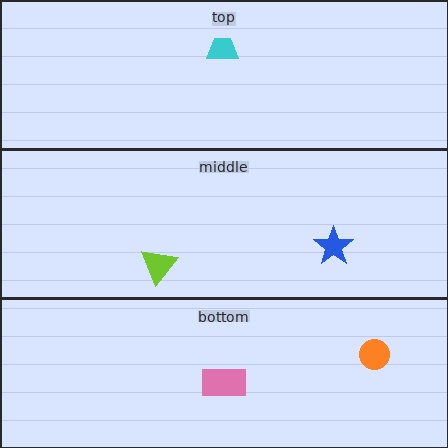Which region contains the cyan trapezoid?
The top region.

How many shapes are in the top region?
1.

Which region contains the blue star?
The middle region.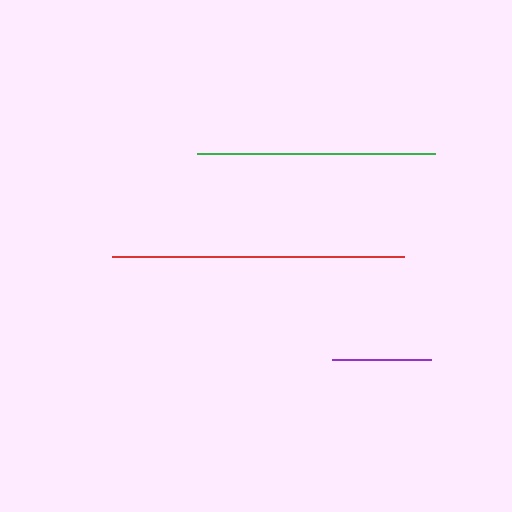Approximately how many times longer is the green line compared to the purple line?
The green line is approximately 2.4 times the length of the purple line.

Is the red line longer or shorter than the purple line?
The red line is longer than the purple line.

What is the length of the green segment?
The green segment is approximately 239 pixels long.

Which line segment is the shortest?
The purple line is the shortest at approximately 99 pixels.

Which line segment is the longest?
The red line is the longest at approximately 292 pixels.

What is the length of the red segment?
The red segment is approximately 292 pixels long.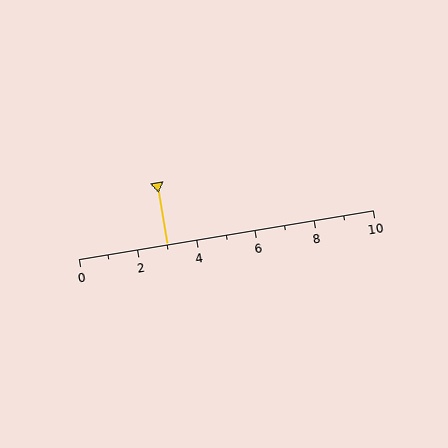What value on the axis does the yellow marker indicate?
The marker indicates approximately 3.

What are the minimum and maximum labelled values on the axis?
The axis runs from 0 to 10.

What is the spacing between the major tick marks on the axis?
The major ticks are spaced 2 apart.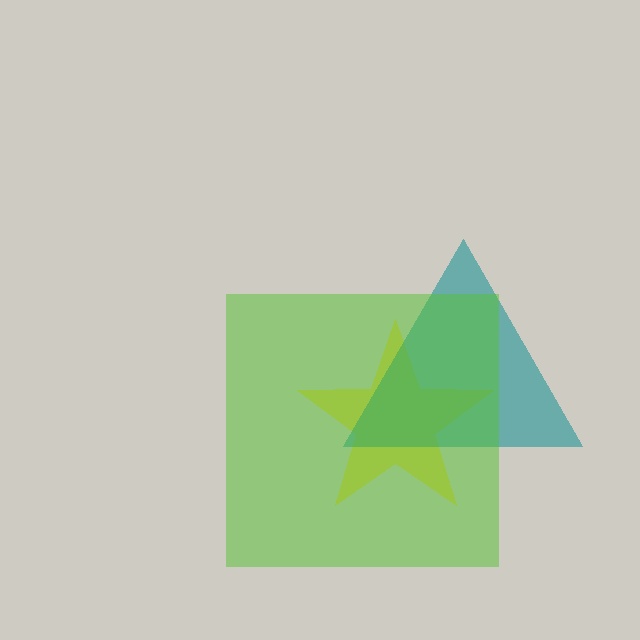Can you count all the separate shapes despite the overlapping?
Yes, there are 3 separate shapes.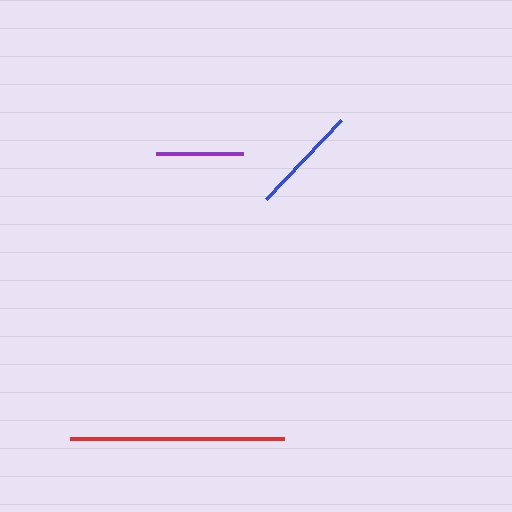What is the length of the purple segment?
The purple segment is approximately 87 pixels long.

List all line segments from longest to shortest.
From longest to shortest: red, blue, purple.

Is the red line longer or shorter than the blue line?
The red line is longer than the blue line.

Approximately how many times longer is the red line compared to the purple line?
The red line is approximately 2.4 times the length of the purple line.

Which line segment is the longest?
The red line is the longest at approximately 214 pixels.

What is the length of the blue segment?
The blue segment is approximately 109 pixels long.